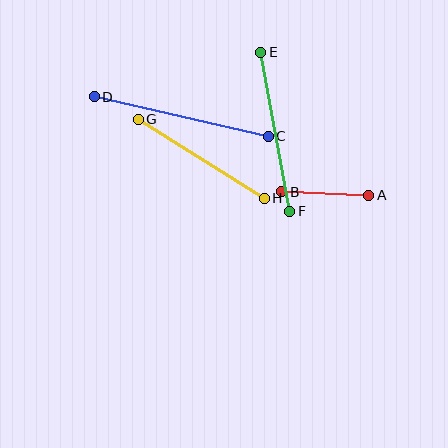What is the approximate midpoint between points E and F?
The midpoint is at approximately (275, 132) pixels.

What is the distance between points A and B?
The distance is approximately 87 pixels.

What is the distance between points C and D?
The distance is approximately 179 pixels.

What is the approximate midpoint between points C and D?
The midpoint is at approximately (181, 117) pixels.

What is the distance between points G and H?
The distance is approximately 149 pixels.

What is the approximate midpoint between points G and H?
The midpoint is at approximately (201, 159) pixels.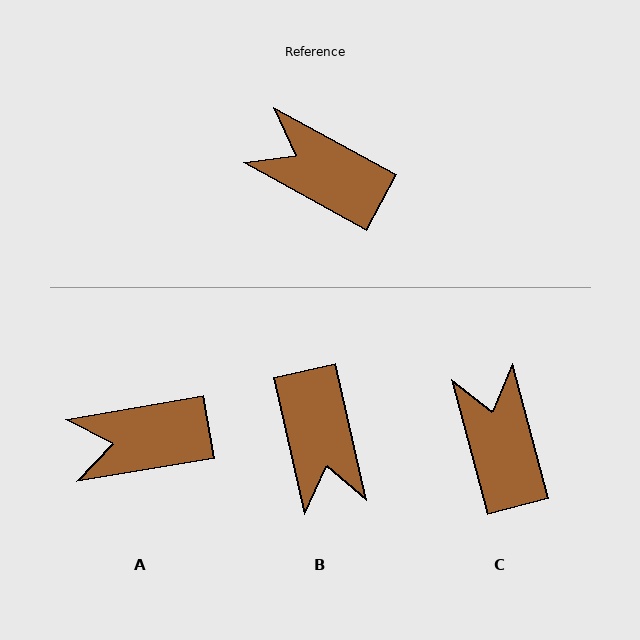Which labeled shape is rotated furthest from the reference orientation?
B, about 132 degrees away.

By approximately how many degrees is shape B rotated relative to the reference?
Approximately 132 degrees counter-clockwise.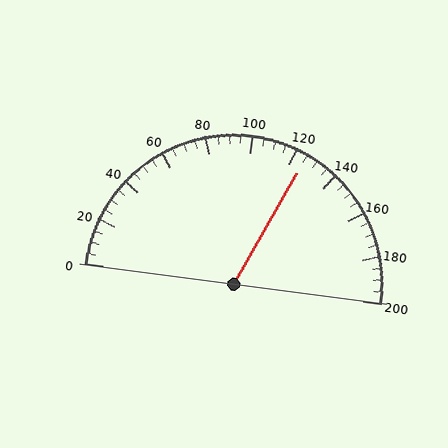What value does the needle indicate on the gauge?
The needle indicates approximately 125.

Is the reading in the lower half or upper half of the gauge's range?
The reading is in the upper half of the range (0 to 200).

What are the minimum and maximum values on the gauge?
The gauge ranges from 0 to 200.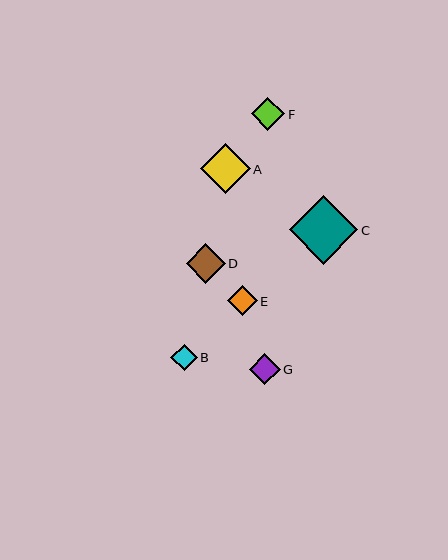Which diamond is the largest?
Diamond C is the largest with a size of approximately 69 pixels.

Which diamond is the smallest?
Diamond B is the smallest with a size of approximately 27 pixels.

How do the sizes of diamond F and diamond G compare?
Diamond F and diamond G are approximately the same size.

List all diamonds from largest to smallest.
From largest to smallest: C, A, D, F, G, E, B.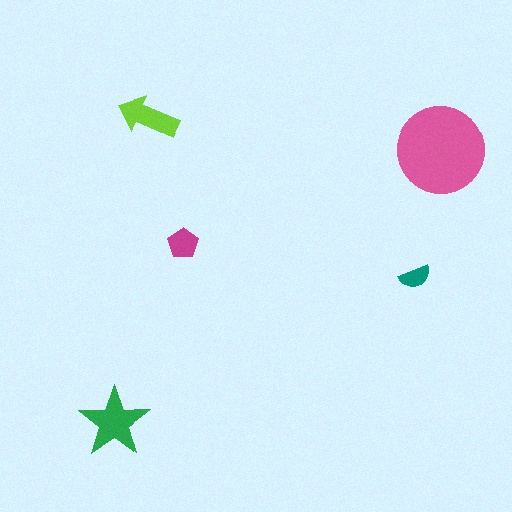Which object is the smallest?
The teal semicircle.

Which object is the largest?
The pink circle.